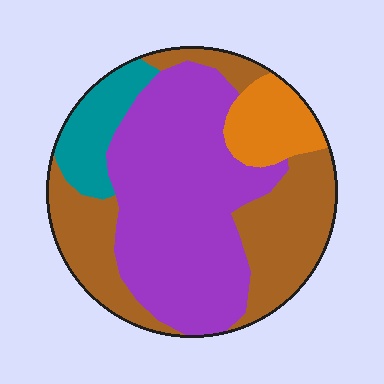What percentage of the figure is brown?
Brown takes up about one third (1/3) of the figure.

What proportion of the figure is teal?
Teal takes up about one tenth (1/10) of the figure.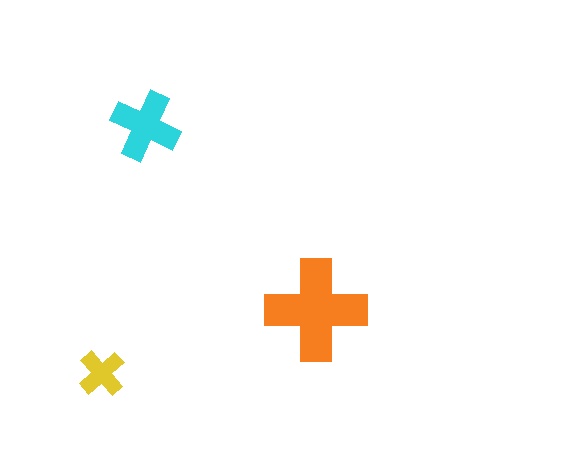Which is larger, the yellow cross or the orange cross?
The orange one.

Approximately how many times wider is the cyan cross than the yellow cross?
About 1.5 times wider.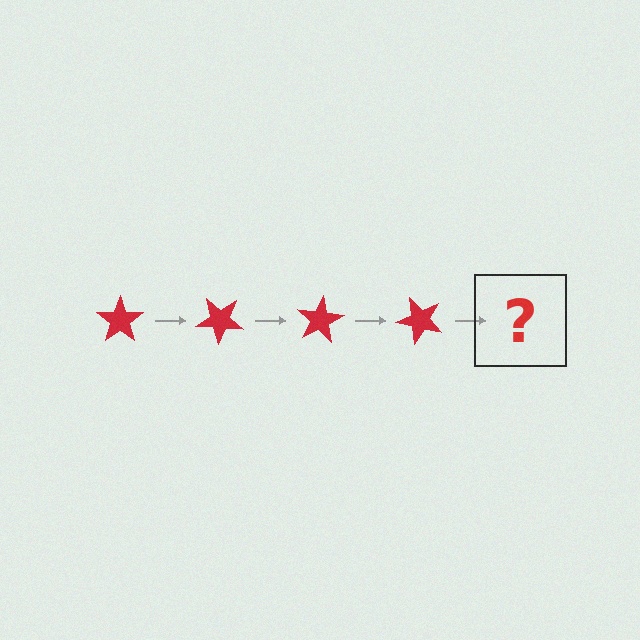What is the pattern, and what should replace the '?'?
The pattern is that the star rotates 40 degrees each step. The '?' should be a red star rotated 160 degrees.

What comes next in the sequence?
The next element should be a red star rotated 160 degrees.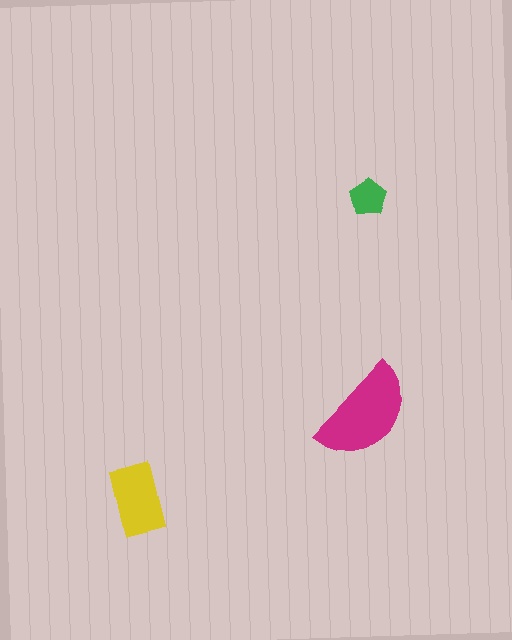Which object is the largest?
The magenta semicircle.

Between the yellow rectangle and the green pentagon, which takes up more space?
The yellow rectangle.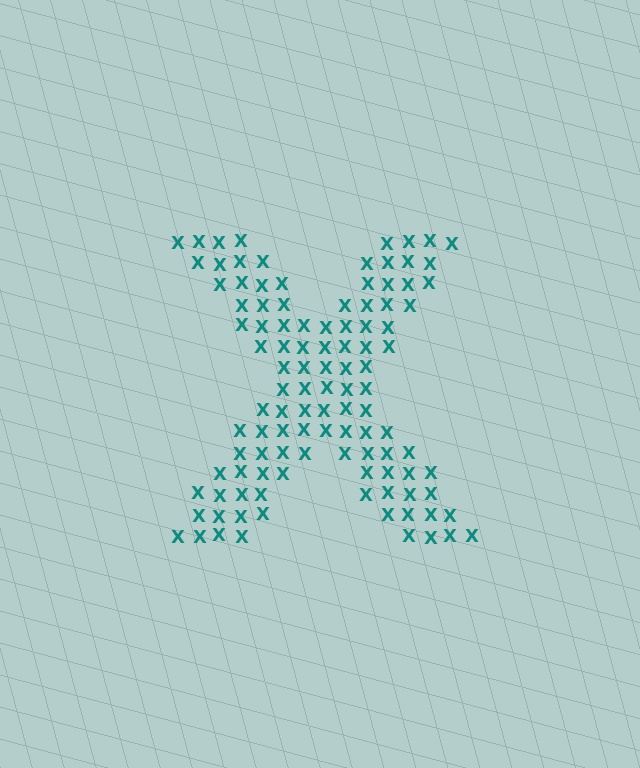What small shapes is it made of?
It is made of small letter X's.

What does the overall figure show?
The overall figure shows the letter X.